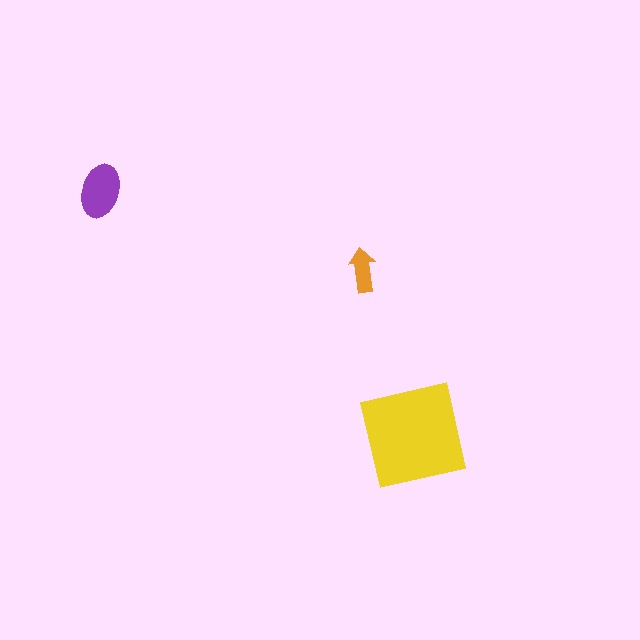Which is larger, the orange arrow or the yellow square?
The yellow square.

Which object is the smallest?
The orange arrow.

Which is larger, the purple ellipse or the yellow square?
The yellow square.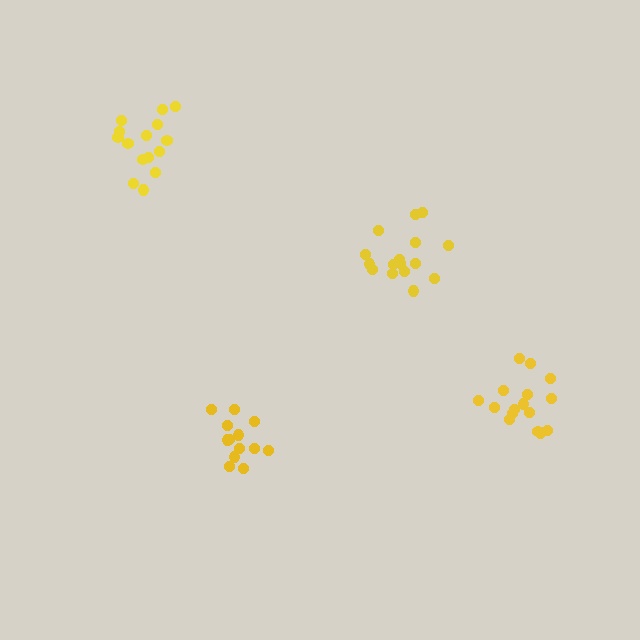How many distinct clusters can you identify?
There are 4 distinct clusters.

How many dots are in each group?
Group 1: 16 dots, Group 2: 16 dots, Group 3: 13 dots, Group 4: 15 dots (60 total).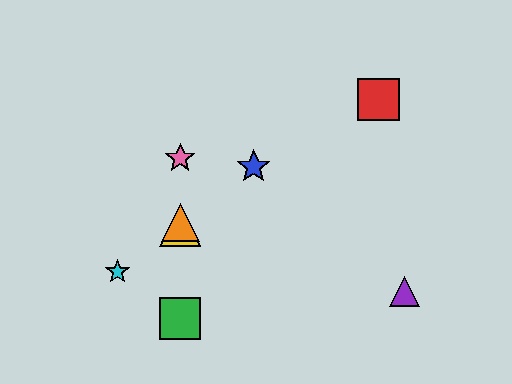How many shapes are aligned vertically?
4 shapes (the green square, the yellow triangle, the orange triangle, the pink star) are aligned vertically.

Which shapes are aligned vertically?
The green square, the yellow triangle, the orange triangle, the pink star are aligned vertically.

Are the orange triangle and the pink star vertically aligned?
Yes, both are at x≈180.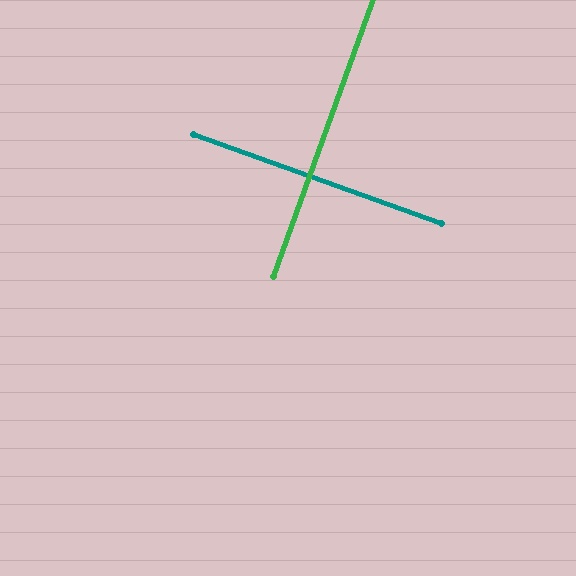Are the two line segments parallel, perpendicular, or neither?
Perpendicular — they meet at approximately 90°.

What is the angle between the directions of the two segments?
Approximately 90 degrees.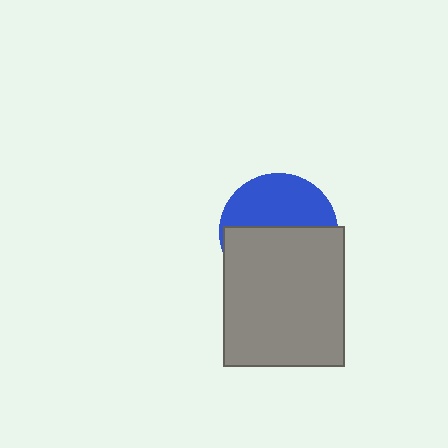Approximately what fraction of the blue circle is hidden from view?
Roughly 56% of the blue circle is hidden behind the gray rectangle.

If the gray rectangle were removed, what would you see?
You would see the complete blue circle.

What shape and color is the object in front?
The object in front is a gray rectangle.